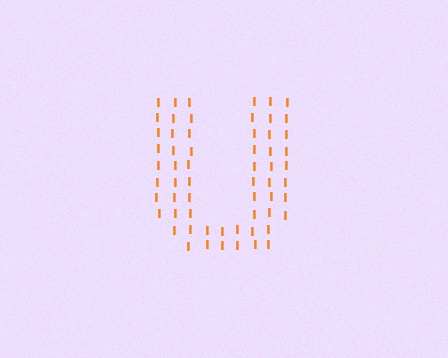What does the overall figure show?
The overall figure shows the letter U.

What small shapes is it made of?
It is made of small letter I's.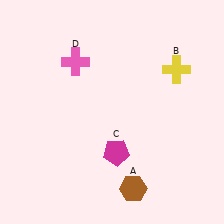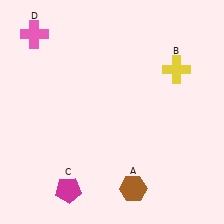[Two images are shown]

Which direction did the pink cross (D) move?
The pink cross (D) moved left.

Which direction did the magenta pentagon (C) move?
The magenta pentagon (C) moved left.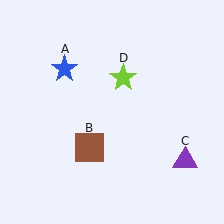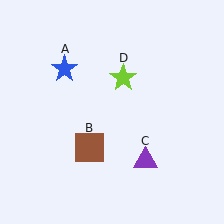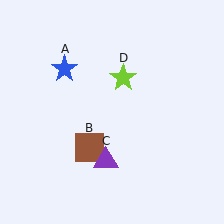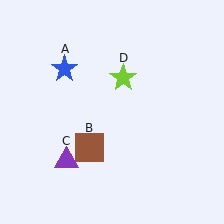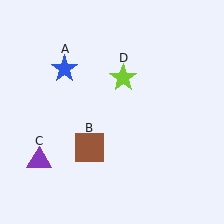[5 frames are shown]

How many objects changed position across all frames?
1 object changed position: purple triangle (object C).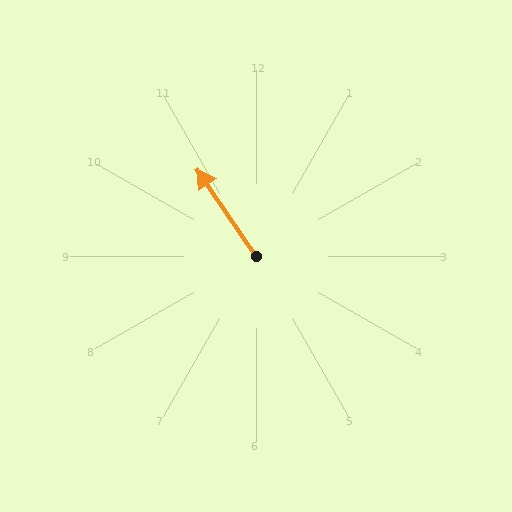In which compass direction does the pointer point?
Northwest.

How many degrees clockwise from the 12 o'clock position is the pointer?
Approximately 326 degrees.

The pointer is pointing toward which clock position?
Roughly 11 o'clock.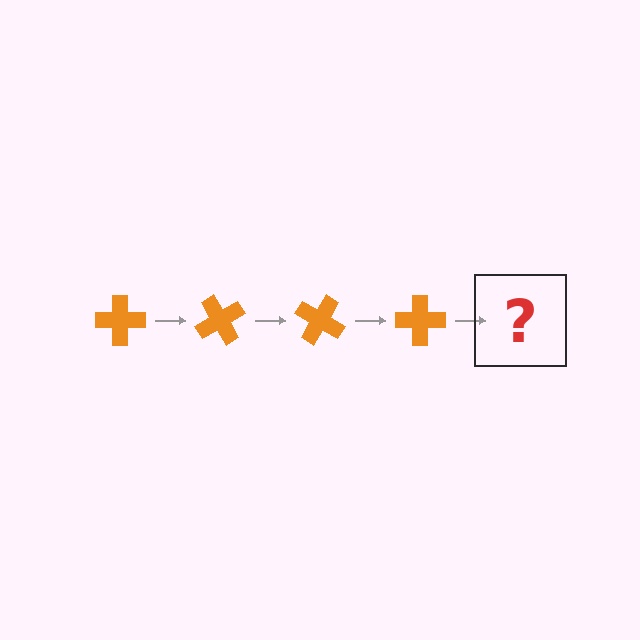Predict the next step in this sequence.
The next step is an orange cross rotated 240 degrees.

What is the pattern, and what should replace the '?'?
The pattern is that the cross rotates 60 degrees each step. The '?' should be an orange cross rotated 240 degrees.